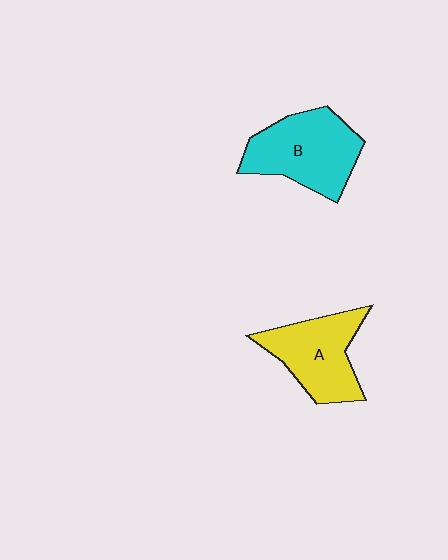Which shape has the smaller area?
Shape A (yellow).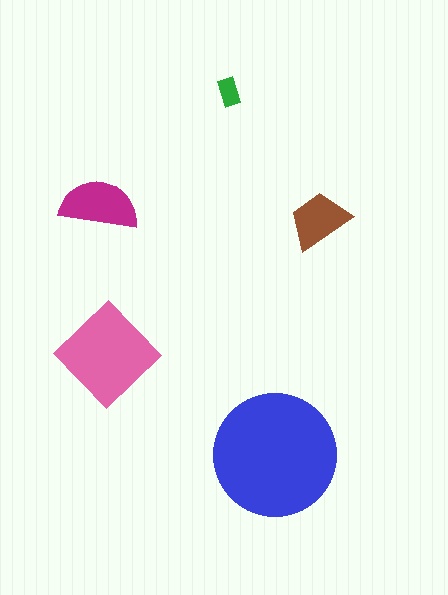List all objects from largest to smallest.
The blue circle, the pink diamond, the magenta semicircle, the brown trapezoid, the green rectangle.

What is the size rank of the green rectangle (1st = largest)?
5th.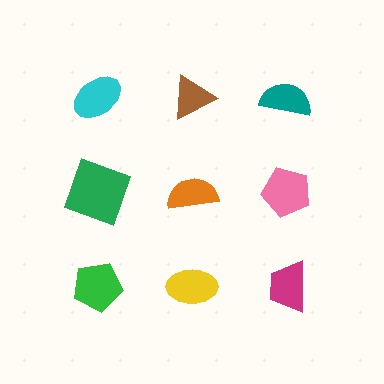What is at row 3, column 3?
A magenta trapezoid.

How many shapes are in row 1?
3 shapes.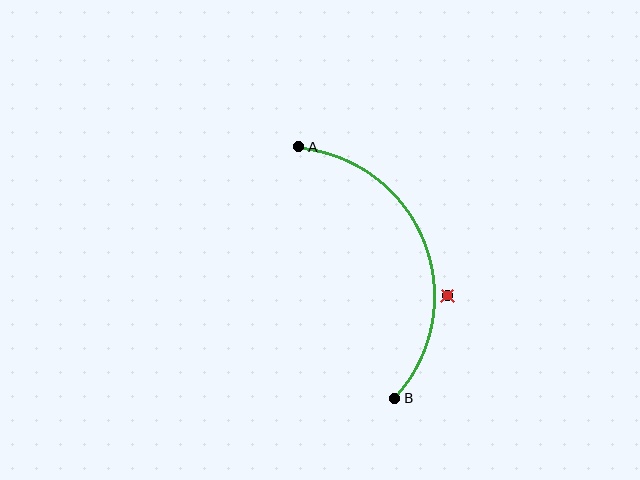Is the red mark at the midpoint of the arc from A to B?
No — the red mark does not lie on the arc at all. It sits slightly outside the curve.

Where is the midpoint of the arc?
The arc midpoint is the point on the curve farthest from the straight line joining A and B. It sits to the right of that line.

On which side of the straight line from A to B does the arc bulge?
The arc bulges to the right of the straight line connecting A and B.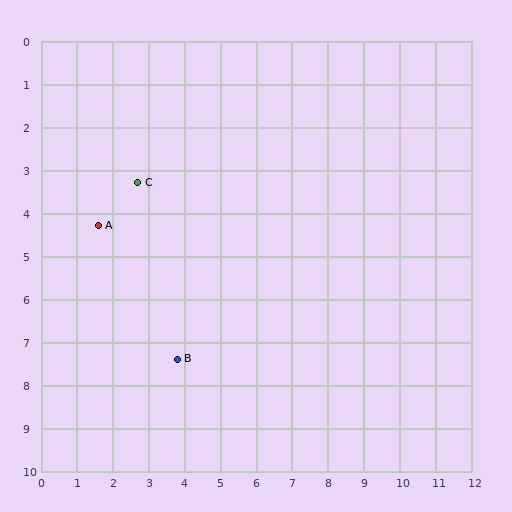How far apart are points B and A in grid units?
Points B and A are about 3.8 grid units apart.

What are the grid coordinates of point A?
Point A is at approximately (1.6, 4.3).